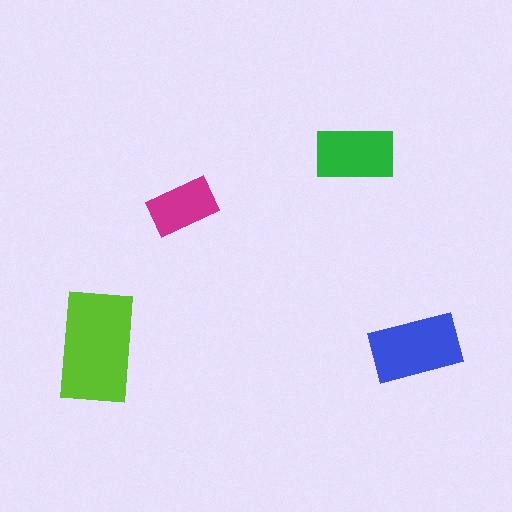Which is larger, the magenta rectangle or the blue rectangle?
The blue one.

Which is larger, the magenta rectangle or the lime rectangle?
The lime one.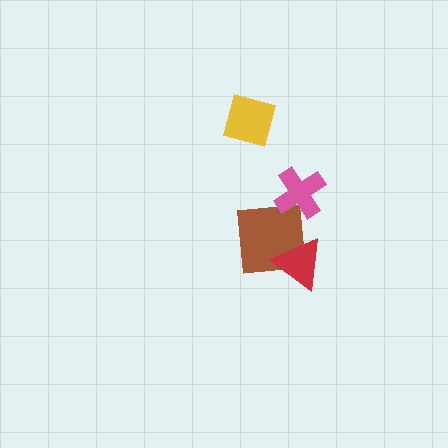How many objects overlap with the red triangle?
1 object overlaps with the red triangle.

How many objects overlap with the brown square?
2 objects overlap with the brown square.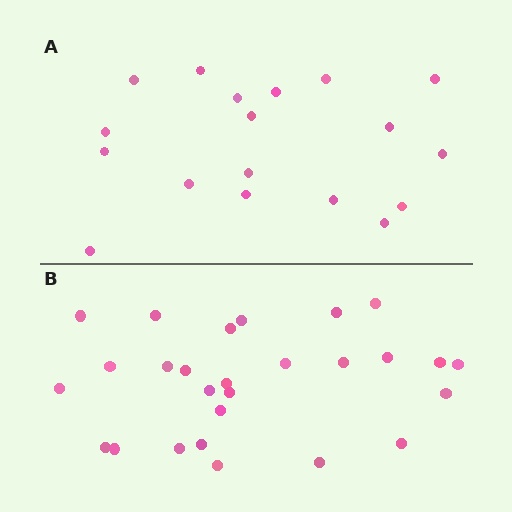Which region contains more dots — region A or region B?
Region B (the bottom region) has more dots.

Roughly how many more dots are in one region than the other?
Region B has roughly 8 or so more dots than region A.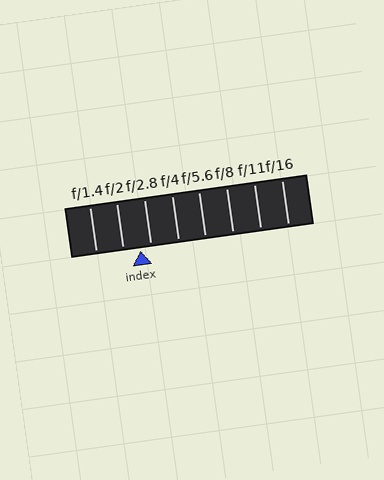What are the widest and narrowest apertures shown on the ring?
The widest aperture shown is f/1.4 and the narrowest is f/16.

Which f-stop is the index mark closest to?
The index mark is closest to f/2.8.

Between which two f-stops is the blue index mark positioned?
The index mark is between f/2 and f/2.8.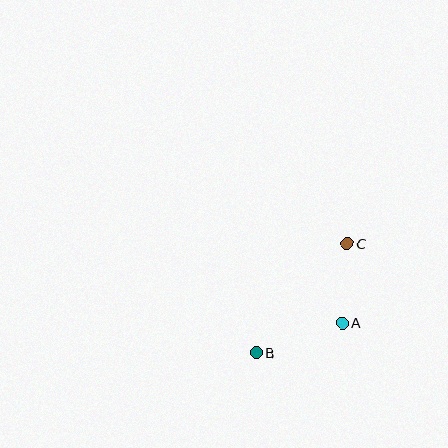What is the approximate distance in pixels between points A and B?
The distance between A and B is approximately 91 pixels.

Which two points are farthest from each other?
Points B and C are farthest from each other.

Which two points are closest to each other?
Points A and C are closest to each other.